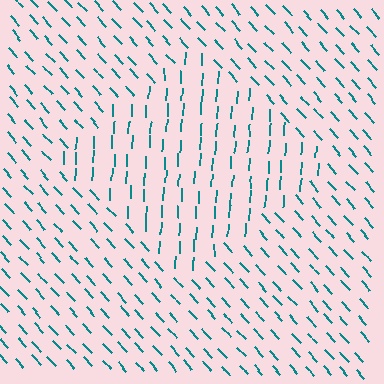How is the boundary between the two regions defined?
The boundary is defined purely by a change in line orientation (approximately 45 degrees difference). All lines are the same color and thickness.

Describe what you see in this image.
The image is filled with small teal line segments. A diamond region in the image has lines oriented differently from the surrounding lines, creating a visible texture boundary.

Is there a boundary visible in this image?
Yes, there is a texture boundary formed by a change in line orientation.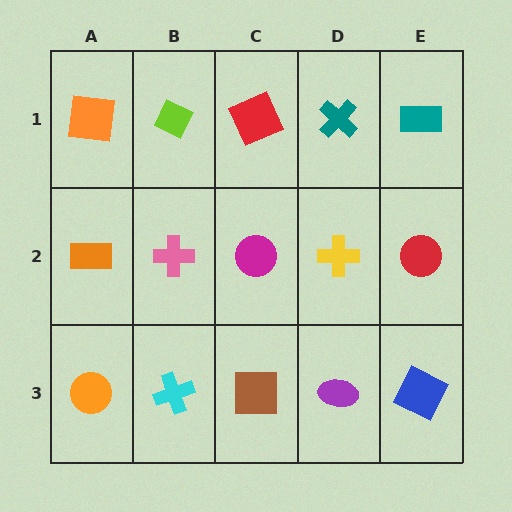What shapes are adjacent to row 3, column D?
A yellow cross (row 2, column D), a brown square (row 3, column C), a blue square (row 3, column E).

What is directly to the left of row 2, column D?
A magenta circle.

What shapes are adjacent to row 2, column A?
An orange square (row 1, column A), an orange circle (row 3, column A), a pink cross (row 2, column B).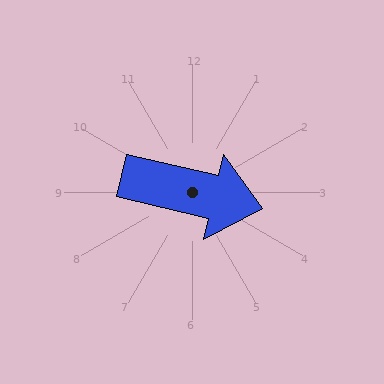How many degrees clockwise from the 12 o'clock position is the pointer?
Approximately 103 degrees.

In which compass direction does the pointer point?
East.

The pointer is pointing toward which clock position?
Roughly 3 o'clock.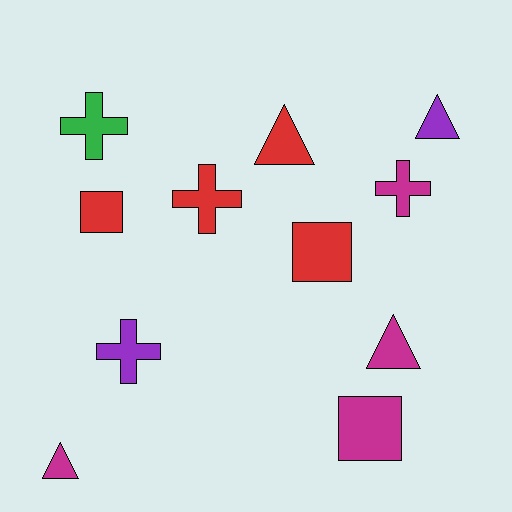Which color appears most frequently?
Red, with 4 objects.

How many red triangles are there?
There is 1 red triangle.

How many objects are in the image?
There are 11 objects.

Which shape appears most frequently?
Cross, with 4 objects.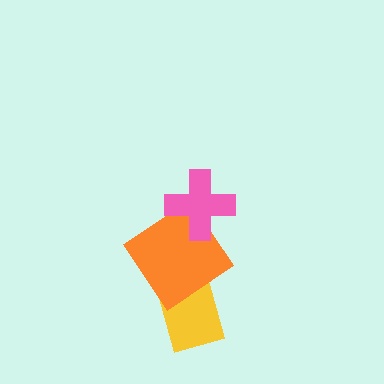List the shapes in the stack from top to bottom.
From top to bottom: the pink cross, the orange diamond, the yellow rectangle.